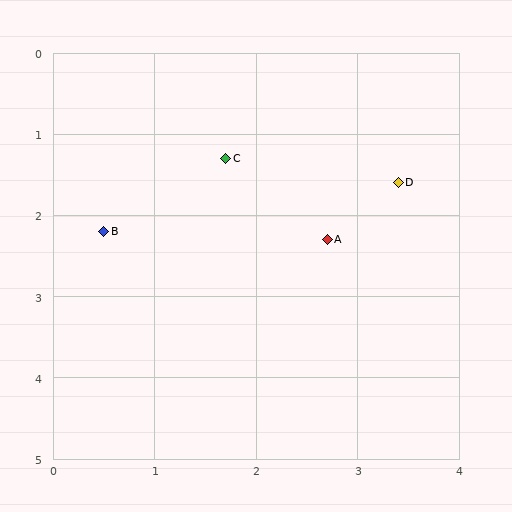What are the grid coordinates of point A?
Point A is at approximately (2.7, 2.3).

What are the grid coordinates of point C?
Point C is at approximately (1.7, 1.3).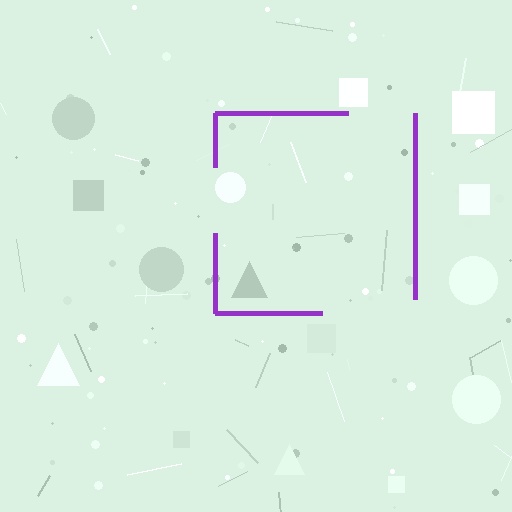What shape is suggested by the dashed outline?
The dashed outline suggests a square.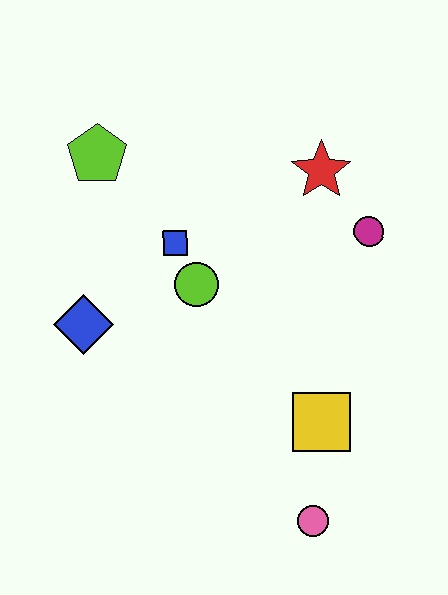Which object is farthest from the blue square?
The pink circle is farthest from the blue square.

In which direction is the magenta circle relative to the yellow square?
The magenta circle is above the yellow square.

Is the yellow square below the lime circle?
Yes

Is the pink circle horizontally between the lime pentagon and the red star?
Yes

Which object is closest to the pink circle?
The yellow square is closest to the pink circle.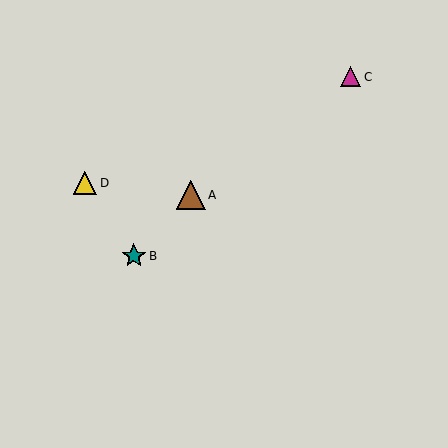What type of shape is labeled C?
Shape C is a magenta triangle.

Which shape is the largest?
The brown triangle (labeled A) is the largest.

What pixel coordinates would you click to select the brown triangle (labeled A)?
Click at (191, 195) to select the brown triangle A.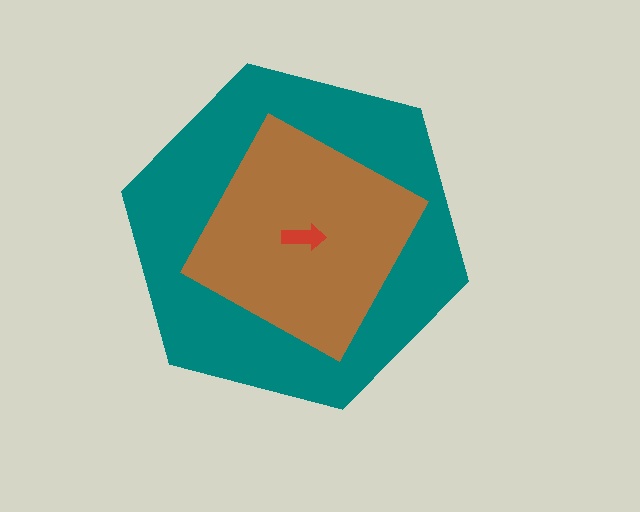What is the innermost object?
The red arrow.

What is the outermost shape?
The teal hexagon.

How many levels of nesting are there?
3.